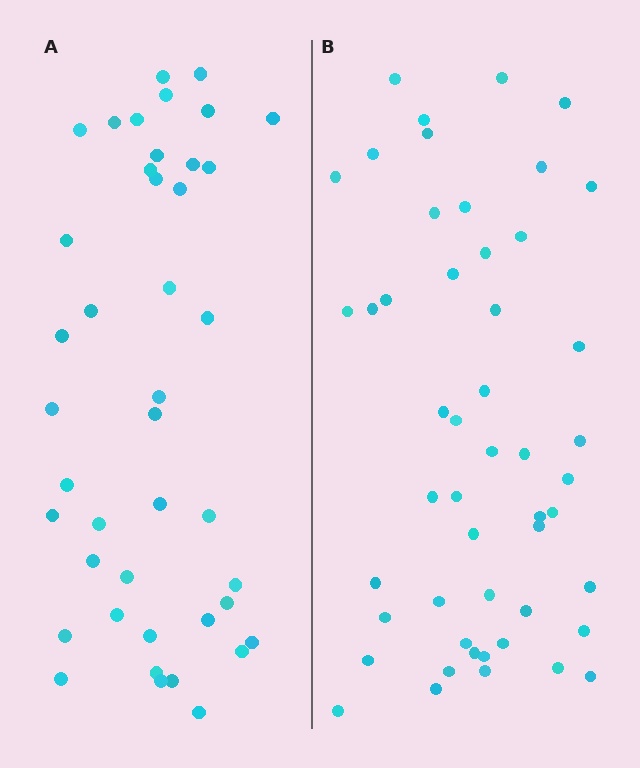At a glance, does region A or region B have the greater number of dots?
Region B (the right region) has more dots.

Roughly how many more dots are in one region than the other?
Region B has roughly 8 or so more dots than region A.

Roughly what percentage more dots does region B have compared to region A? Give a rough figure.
About 20% more.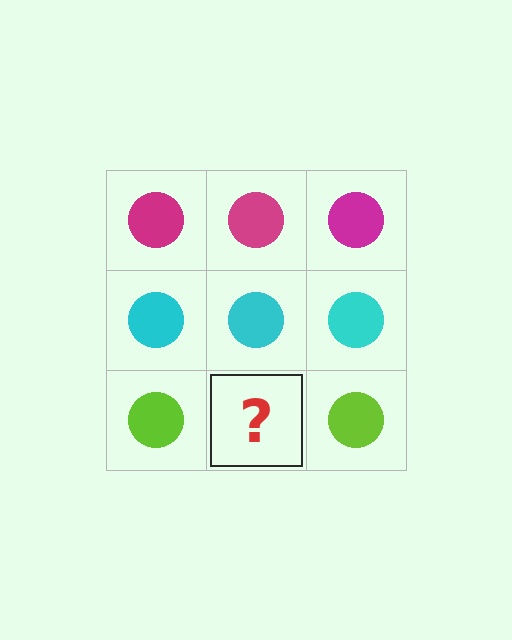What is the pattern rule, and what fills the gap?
The rule is that each row has a consistent color. The gap should be filled with a lime circle.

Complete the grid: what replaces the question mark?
The question mark should be replaced with a lime circle.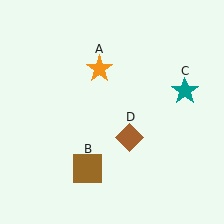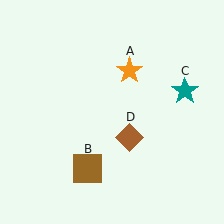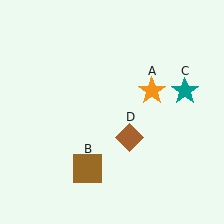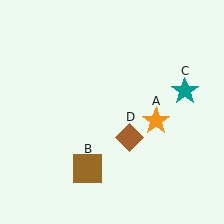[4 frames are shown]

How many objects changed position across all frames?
1 object changed position: orange star (object A).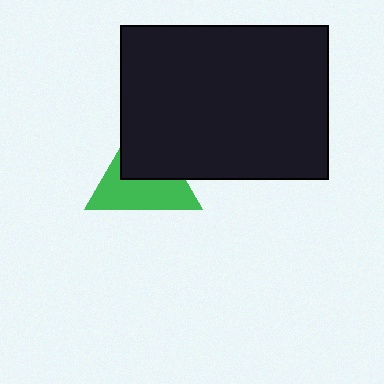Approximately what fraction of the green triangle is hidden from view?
Roughly 46% of the green triangle is hidden behind the black rectangle.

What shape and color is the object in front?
The object in front is a black rectangle.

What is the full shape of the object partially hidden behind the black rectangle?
The partially hidden object is a green triangle.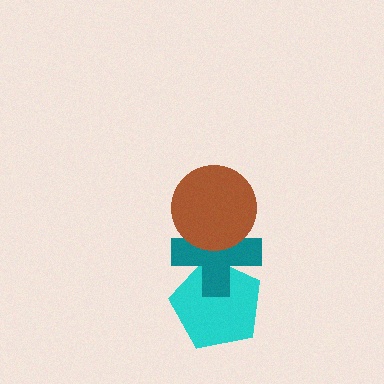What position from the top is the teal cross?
The teal cross is 2nd from the top.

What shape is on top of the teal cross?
The brown circle is on top of the teal cross.